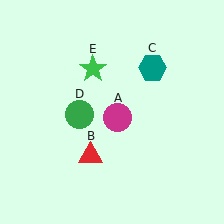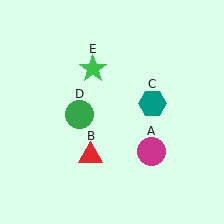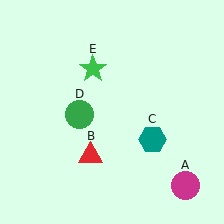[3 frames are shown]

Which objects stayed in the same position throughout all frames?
Red triangle (object B) and green circle (object D) and green star (object E) remained stationary.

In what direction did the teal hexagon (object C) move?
The teal hexagon (object C) moved down.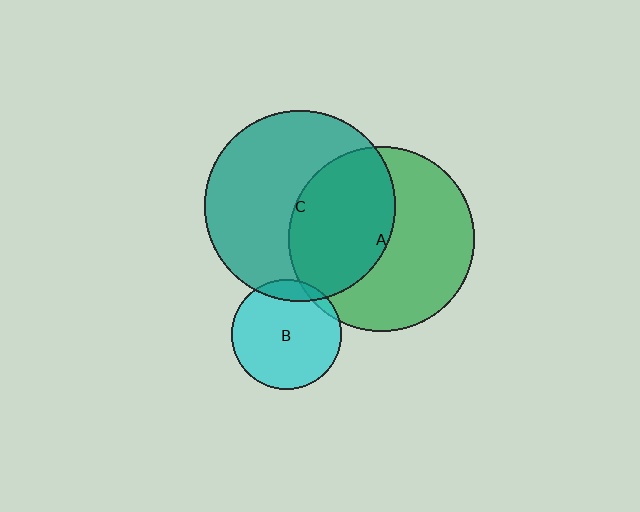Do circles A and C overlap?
Yes.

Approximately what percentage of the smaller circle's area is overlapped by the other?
Approximately 45%.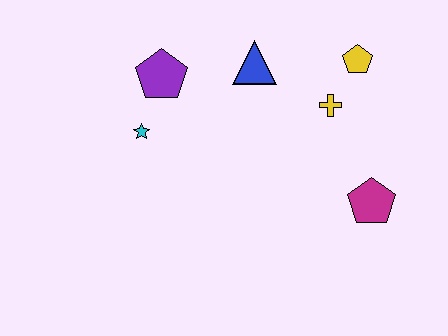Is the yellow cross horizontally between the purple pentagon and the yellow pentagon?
Yes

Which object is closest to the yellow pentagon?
The yellow cross is closest to the yellow pentagon.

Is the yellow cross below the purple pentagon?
Yes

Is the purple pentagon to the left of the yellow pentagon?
Yes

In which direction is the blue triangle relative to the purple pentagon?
The blue triangle is to the right of the purple pentagon.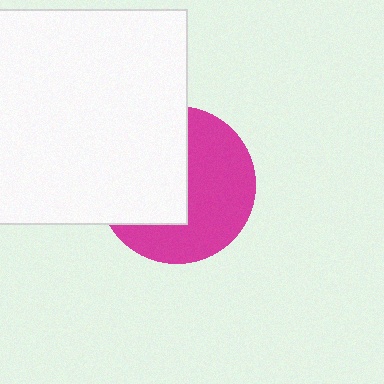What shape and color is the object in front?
The object in front is a white square.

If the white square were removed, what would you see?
You would see the complete magenta circle.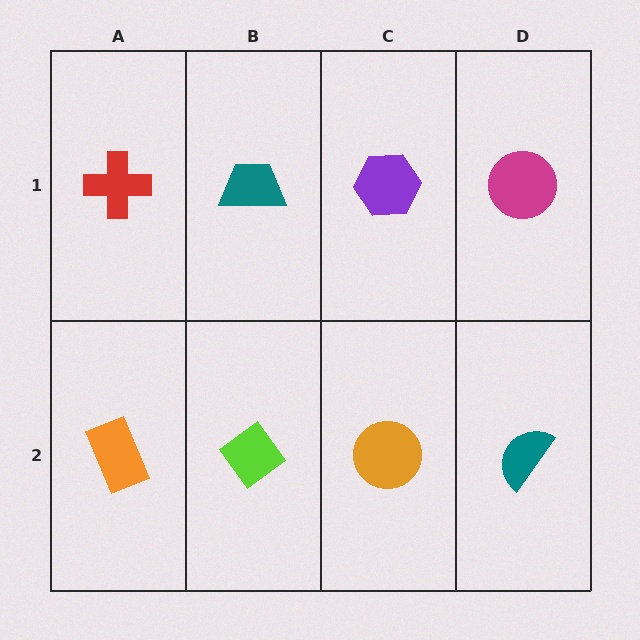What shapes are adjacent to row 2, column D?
A magenta circle (row 1, column D), an orange circle (row 2, column C).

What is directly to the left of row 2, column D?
An orange circle.